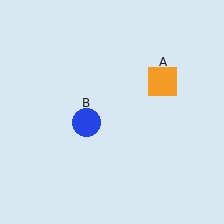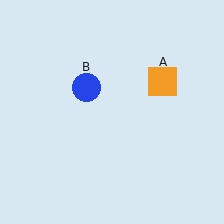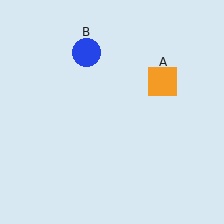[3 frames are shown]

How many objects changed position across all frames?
1 object changed position: blue circle (object B).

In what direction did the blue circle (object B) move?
The blue circle (object B) moved up.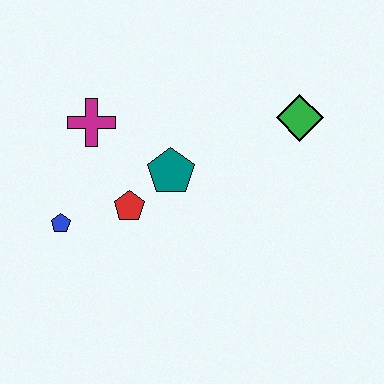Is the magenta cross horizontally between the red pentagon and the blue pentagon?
Yes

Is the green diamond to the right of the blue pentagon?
Yes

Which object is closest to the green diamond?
The teal pentagon is closest to the green diamond.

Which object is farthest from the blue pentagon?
The green diamond is farthest from the blue pentagon.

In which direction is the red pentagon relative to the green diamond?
The red pentagon is to the left of the green diamond.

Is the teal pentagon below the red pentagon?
No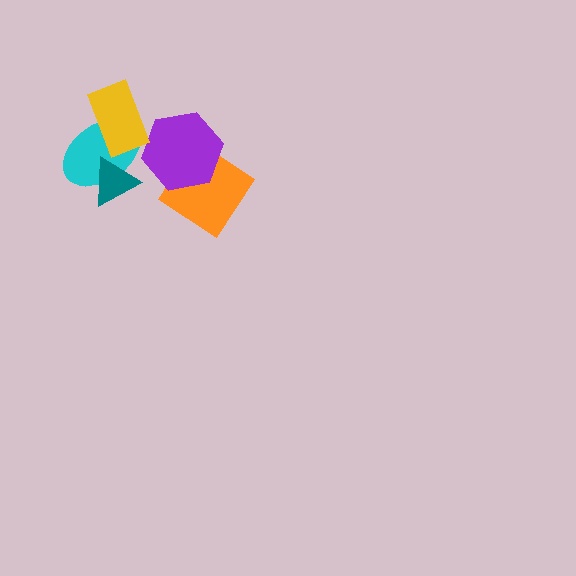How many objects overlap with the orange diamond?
1 object overlaps with the orange diamond.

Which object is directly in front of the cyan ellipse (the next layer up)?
The teal triangle is directly in front of the cyan ellipse.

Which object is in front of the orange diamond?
The purple hexagon is in front of the orange diamond.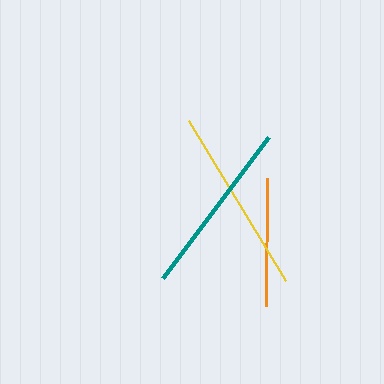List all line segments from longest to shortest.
From longest to shortest: yellow, teal, orange.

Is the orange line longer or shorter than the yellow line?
The yellow line is longer than the orange line.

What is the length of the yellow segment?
The yellow segment is approximately 187 pixels long.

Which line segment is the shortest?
The orange line is the shortest at approximately 128 pixels.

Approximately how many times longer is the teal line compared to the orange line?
The teal line is approximately 1.4 times the length of the orange line.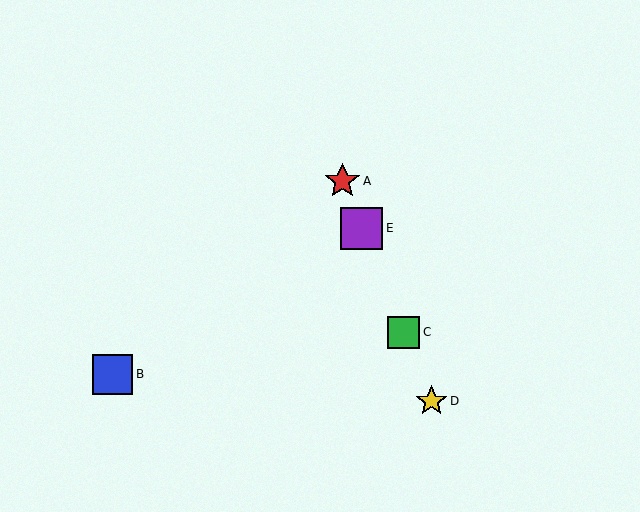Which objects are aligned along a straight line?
Objects A, C, D, E are aligned along a straight line.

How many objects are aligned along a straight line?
4 objects (A, C, D, E) are aligned along a straight line.